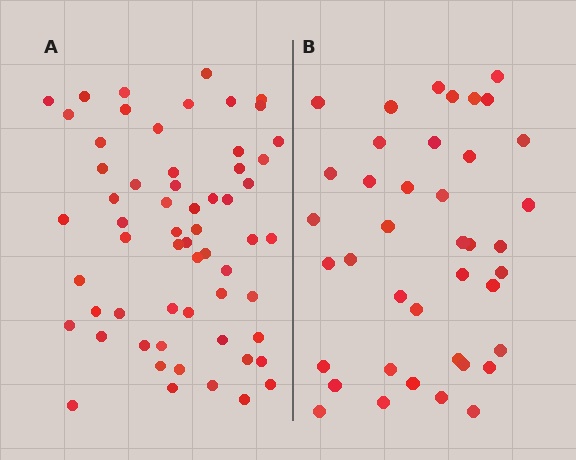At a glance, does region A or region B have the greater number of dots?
Region A (the left region) has more dots.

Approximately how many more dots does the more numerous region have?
Region A has approximately 20 more dots than region B.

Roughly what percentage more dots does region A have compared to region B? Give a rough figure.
About 50% more.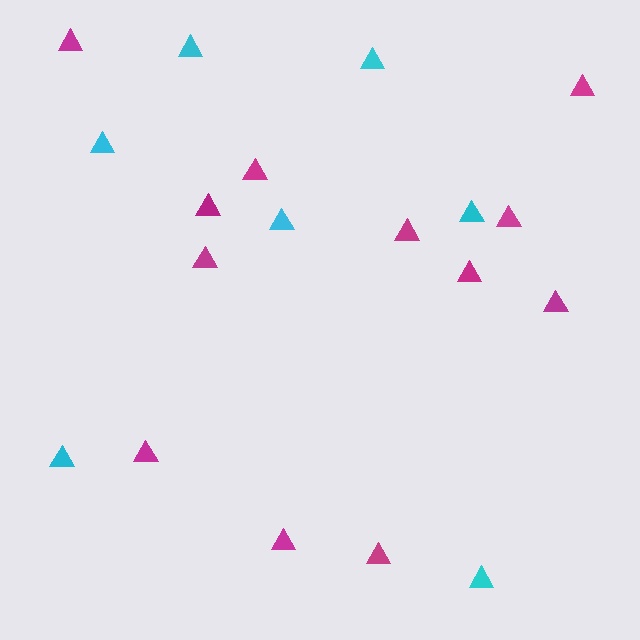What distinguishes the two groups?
There are 2 groups: one group of cyan triangles (7) and one group of magenta triangles (12).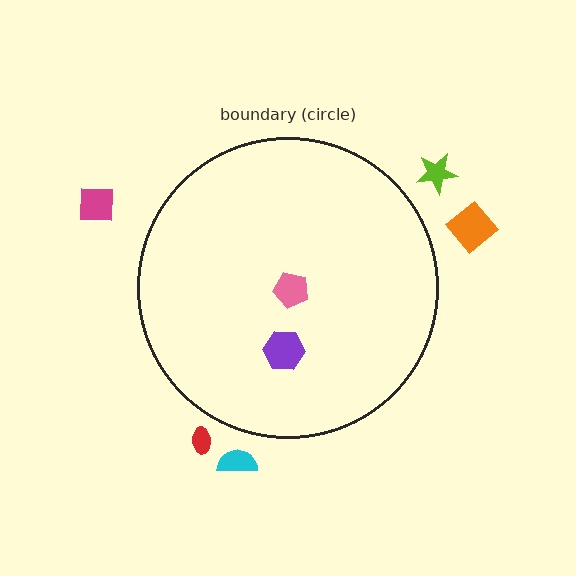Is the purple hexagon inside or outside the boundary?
Inside.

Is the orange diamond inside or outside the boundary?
Outside.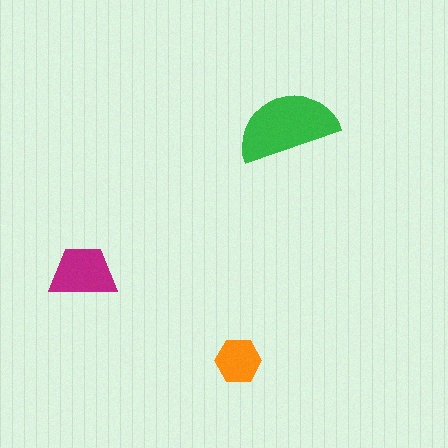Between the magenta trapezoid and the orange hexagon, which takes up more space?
The magenta trapezoid.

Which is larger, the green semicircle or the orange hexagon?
The green semicircle.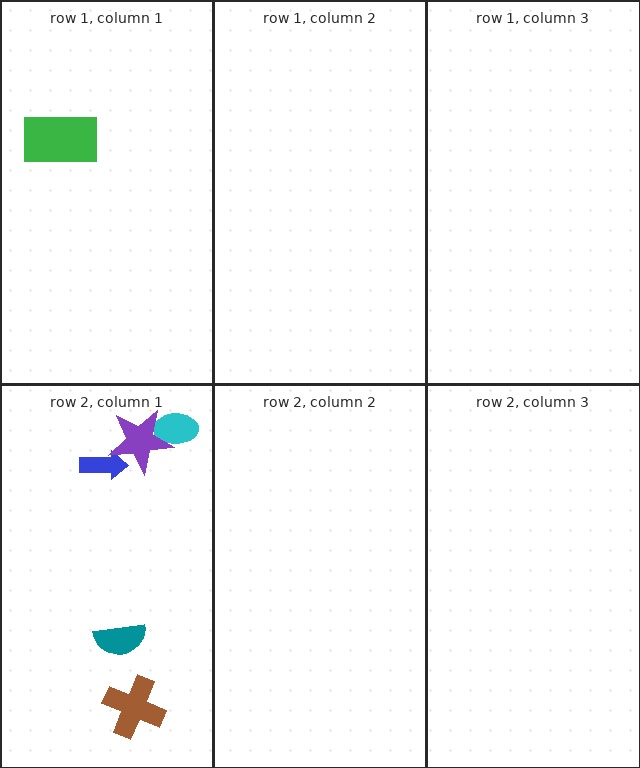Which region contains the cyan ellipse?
The row 2, column 1 region.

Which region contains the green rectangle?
The row 1, column 1 region.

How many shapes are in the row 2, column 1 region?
5.